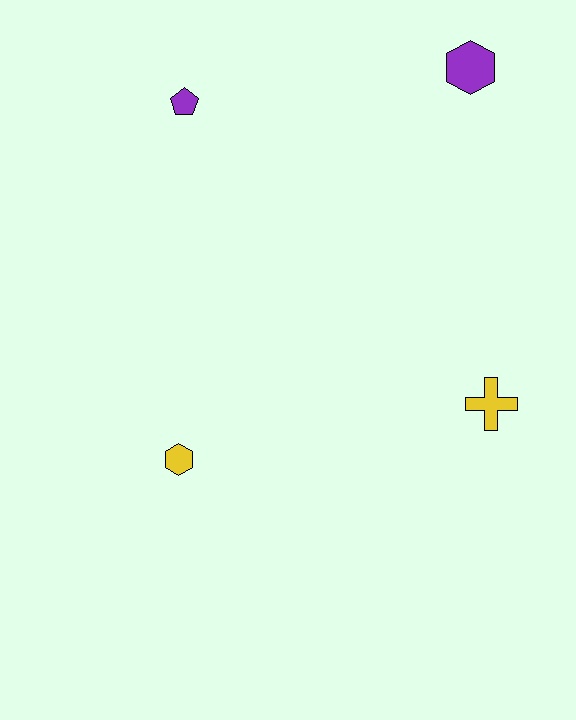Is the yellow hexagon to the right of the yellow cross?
No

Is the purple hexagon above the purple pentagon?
Yes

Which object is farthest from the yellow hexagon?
The purple hexagon is farthest from the yellow hexagon.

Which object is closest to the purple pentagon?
The purple hexagon is closest to the purple pentagon.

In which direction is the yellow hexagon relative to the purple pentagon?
The yellow hexagon is below the purple pentagon.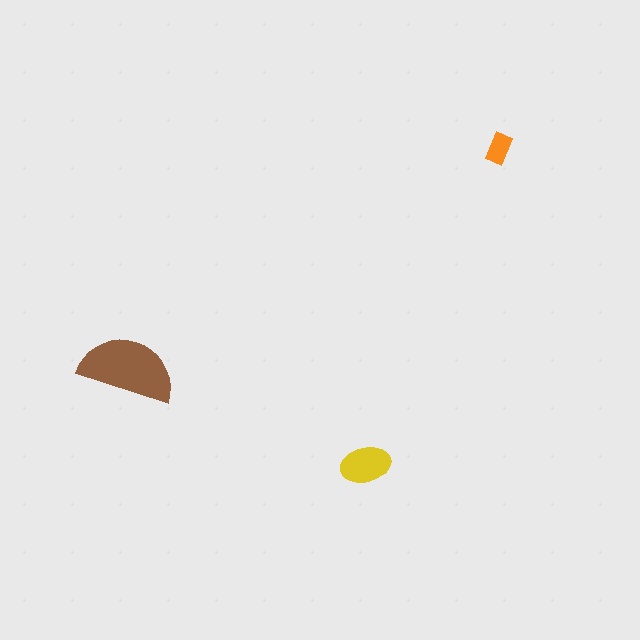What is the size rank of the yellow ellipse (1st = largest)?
2nd.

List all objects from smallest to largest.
The orange rectangle, the yellow ellipse, the brown semicircle.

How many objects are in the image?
There are 3 objects in the image.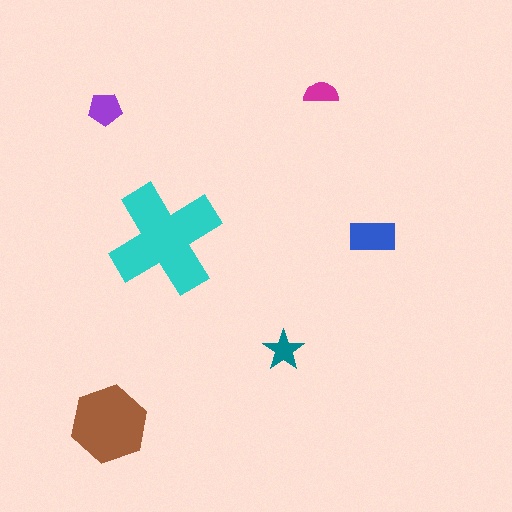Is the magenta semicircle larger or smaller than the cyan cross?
Smaller.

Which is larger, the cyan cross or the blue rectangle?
The cyan cross.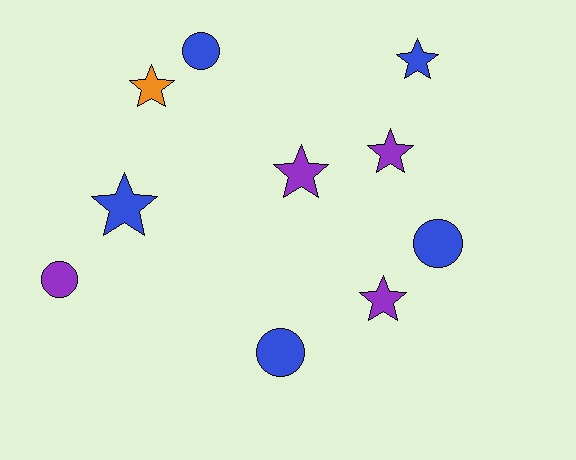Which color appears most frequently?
Blue, with 5 objects.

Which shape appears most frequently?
Star, with 6 objects.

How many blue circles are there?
There are 3 blue circles.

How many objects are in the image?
There are 10 objects.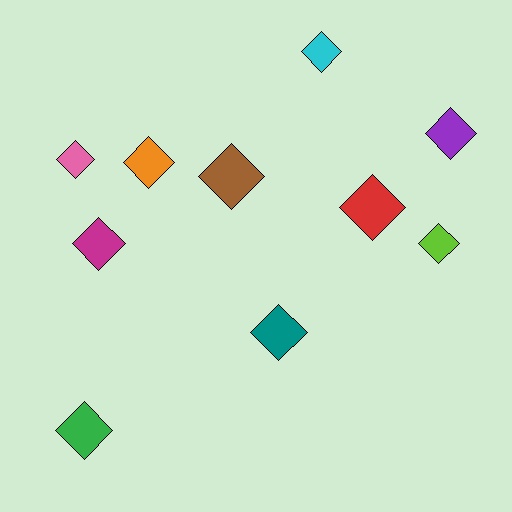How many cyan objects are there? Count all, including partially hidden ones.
There is 1 cyan object.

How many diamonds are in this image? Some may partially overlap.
There are 10 diamonds.